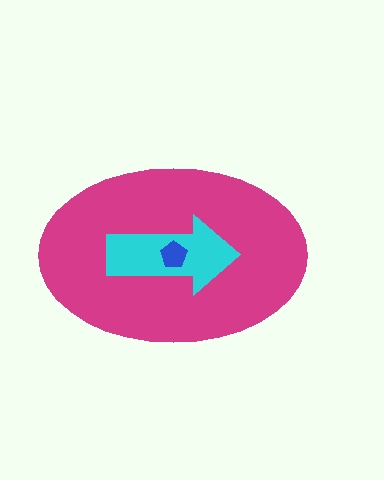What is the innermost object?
The blue pentagon.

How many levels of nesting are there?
3.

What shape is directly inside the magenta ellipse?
The cyan arrow.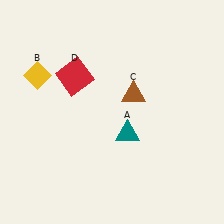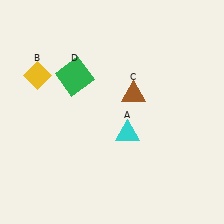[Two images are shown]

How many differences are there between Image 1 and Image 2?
There are 2 differences between the two images.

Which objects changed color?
A changed from teal to cyan. D changed from red to green.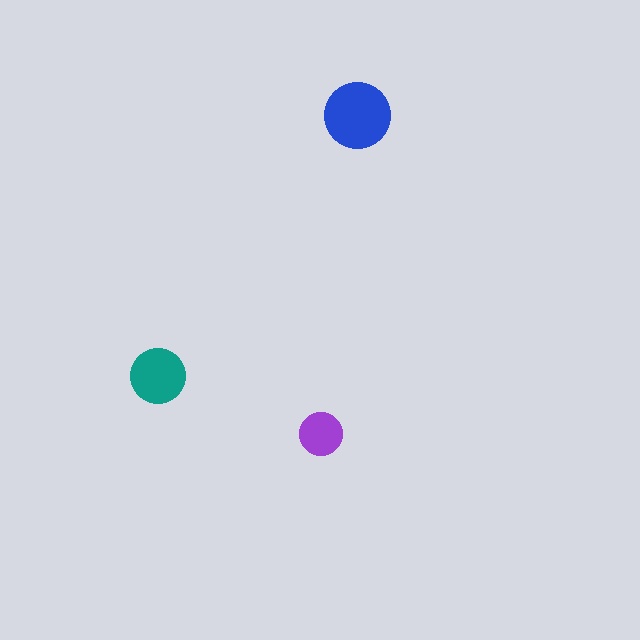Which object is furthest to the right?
The blue circle is rightmost.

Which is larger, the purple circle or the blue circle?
The blue one.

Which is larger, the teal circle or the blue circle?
The blue one.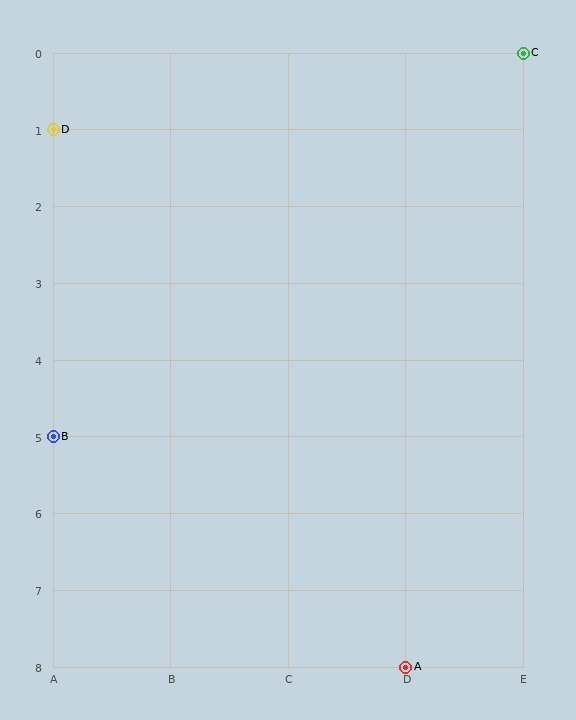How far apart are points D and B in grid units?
Points D and B are 4 rows apart.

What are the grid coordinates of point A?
Point A is at grid coordinates (D, 8).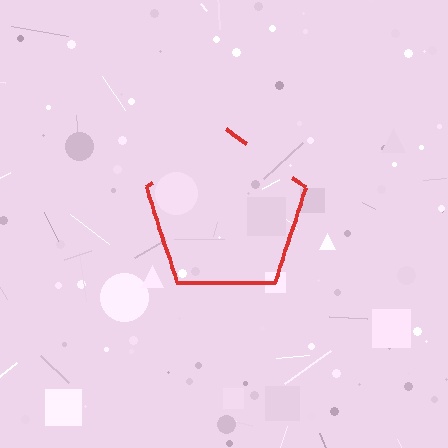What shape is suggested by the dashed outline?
The dashed outline suggests a pentagon.